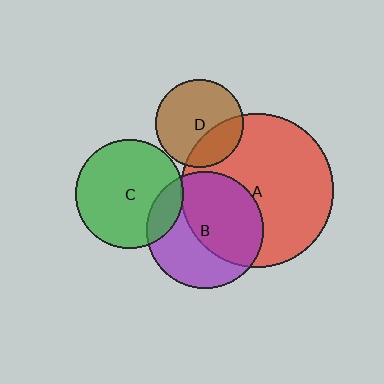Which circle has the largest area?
Circle A (red).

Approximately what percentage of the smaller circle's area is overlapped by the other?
Approximately 5%.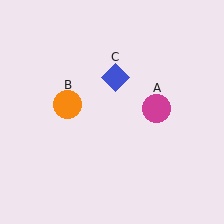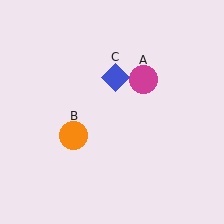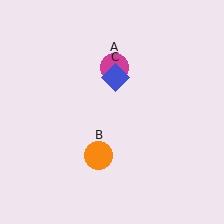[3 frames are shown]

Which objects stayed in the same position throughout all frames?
Blue diamond (object C) remained stationary.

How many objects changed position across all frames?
2 objects changed position: magenta circle (object A), orange circle (object B).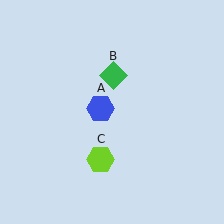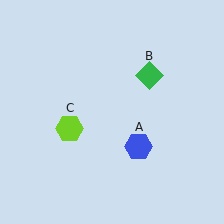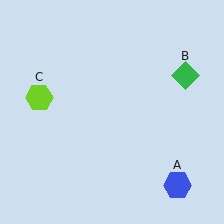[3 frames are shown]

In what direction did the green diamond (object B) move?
The green diamond (object B) moved right.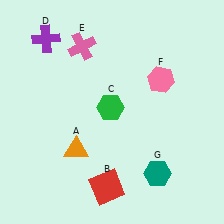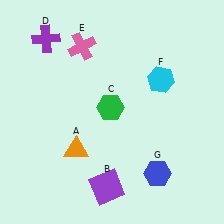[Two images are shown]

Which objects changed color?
B changed from red to purple. F changed from pink to cyan. G changed from teal to blue.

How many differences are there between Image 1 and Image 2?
There are 3 differences between the two images.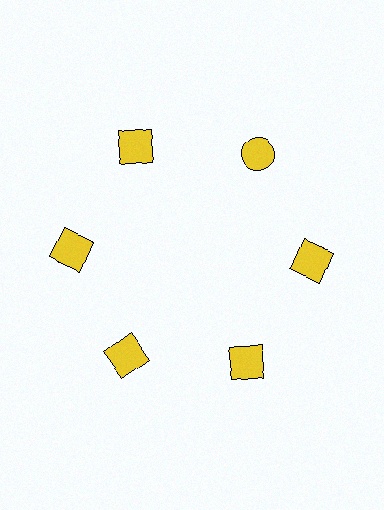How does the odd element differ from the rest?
It has a different shape: circle instead of square.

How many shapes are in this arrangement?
There are 6 shapes arranged in a ring pattern.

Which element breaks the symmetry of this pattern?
The yellow circle at roughly the 1 o'clock position breaks the symmetry. All other shapes are yellow squares.